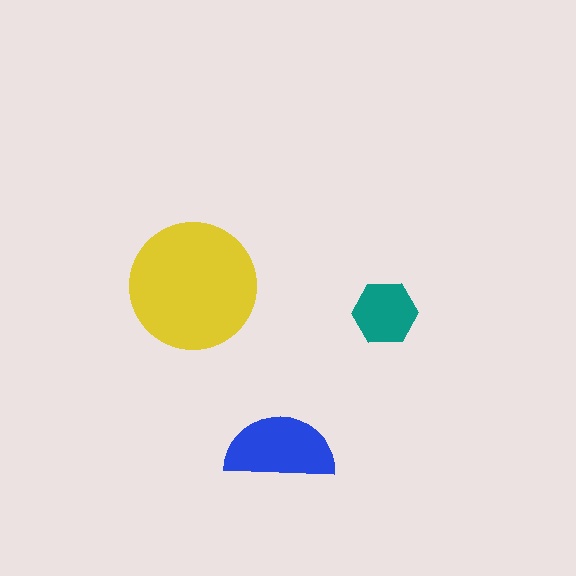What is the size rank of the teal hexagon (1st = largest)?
3rd.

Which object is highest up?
The yellow circle is topmost.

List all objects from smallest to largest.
The teal hexagon, the blue semicircle, the yellow circle.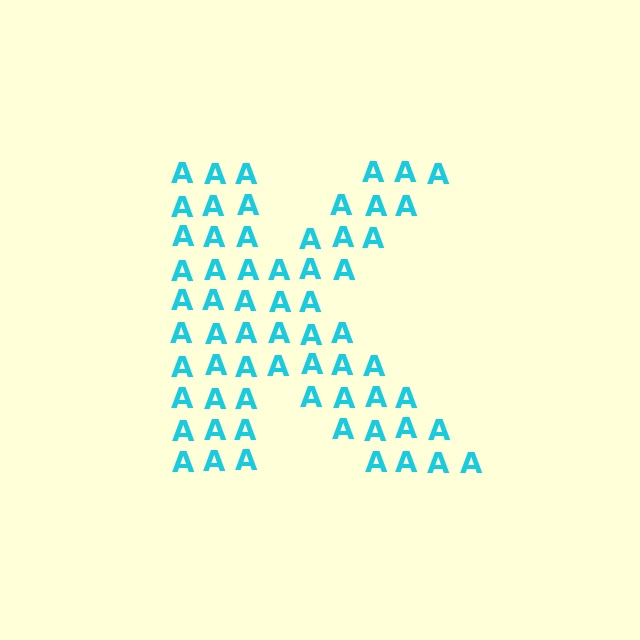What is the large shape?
The large shape is the letter K.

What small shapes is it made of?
It is made of small letter A's.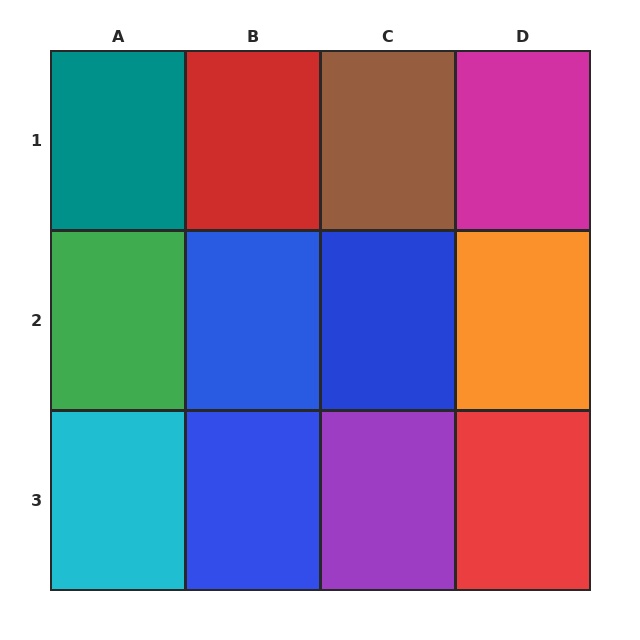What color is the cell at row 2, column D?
Orange.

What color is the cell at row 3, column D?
Red.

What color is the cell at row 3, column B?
Blue.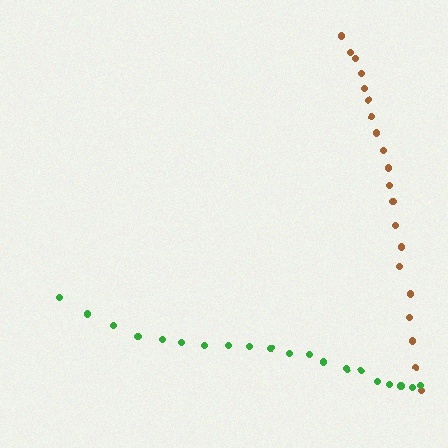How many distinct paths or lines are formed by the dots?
There are 2 distinct paths.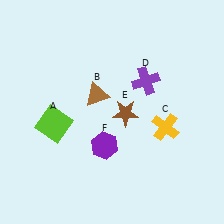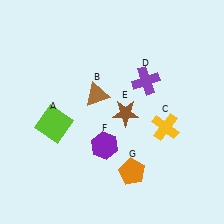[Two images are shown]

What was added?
An orange pentagon (G) was added in Image 2.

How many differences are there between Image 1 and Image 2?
There is 1 difference between the two images.